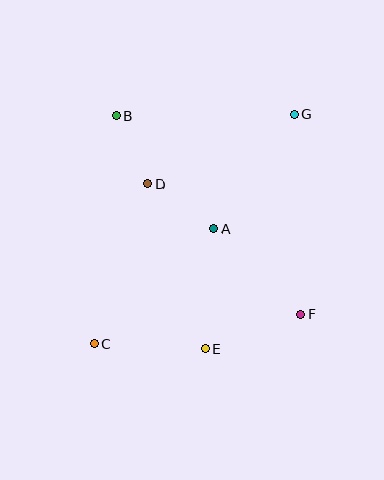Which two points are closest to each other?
Points B and D are closest to each other.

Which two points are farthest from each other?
Points C and G are farthest from each other.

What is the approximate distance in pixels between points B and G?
The distance between B and G is approximately 178 pixels.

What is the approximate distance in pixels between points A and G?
The distance between A and G is approximately 140 pixels.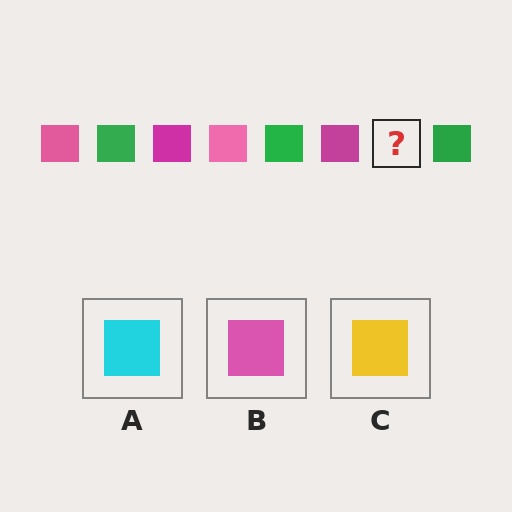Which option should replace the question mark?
Option B.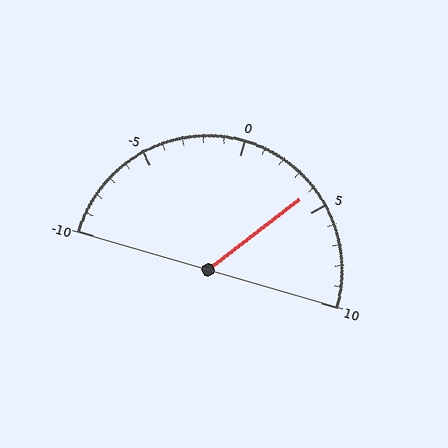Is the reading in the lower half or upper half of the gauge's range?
The reading is in the upper half of the range (-10 to 10).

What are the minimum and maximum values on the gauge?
The gauge ranges from -10 to 10.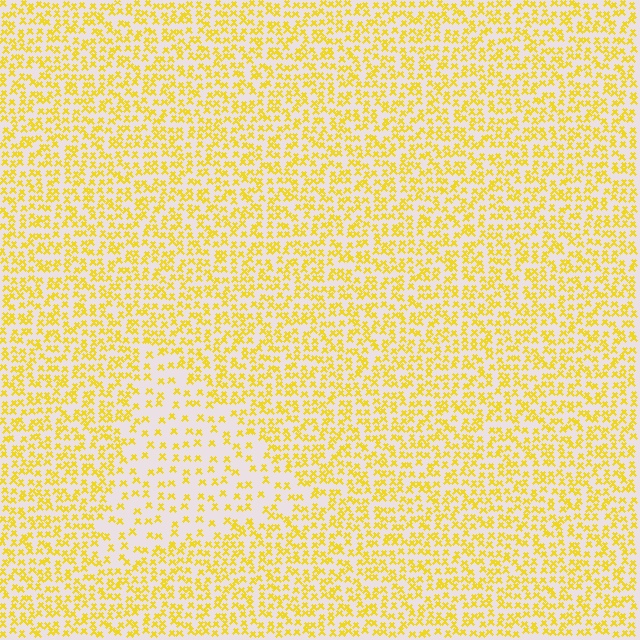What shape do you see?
I see a triangle.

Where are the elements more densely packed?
The elements are more densely packed outside the triangle boundary.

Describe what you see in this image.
The image contains small yellow elements arranged at two different densities. A triangle-shaped region is visible where the elements are less densely packed than the surrounding area.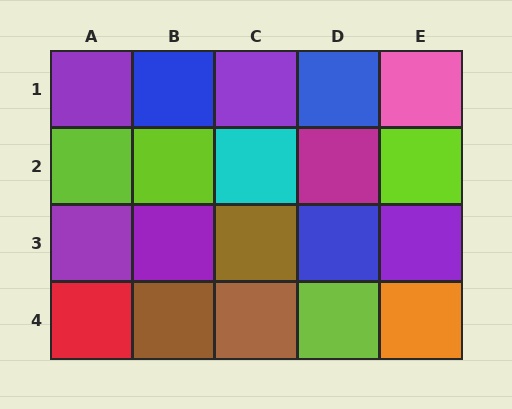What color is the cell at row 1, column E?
Pink.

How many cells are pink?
1 cell is pink.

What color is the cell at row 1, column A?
Purple.